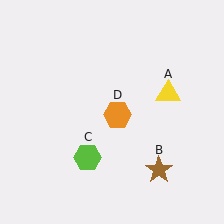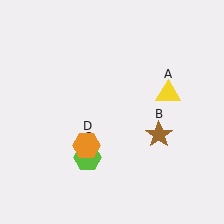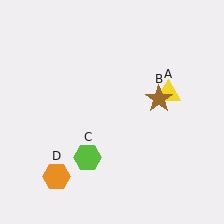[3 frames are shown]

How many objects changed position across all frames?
2 objects changed position: brown star (object B), orange hexagon (object D).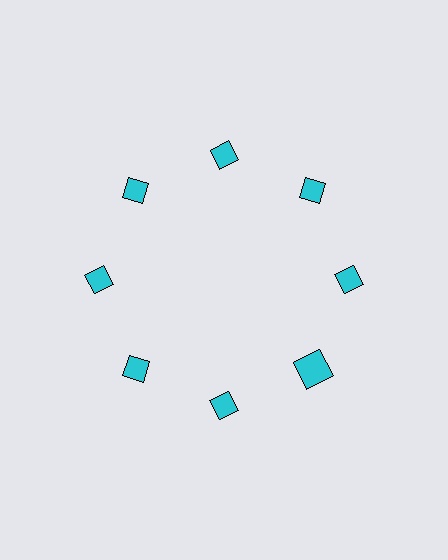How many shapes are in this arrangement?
There are 8 shapes arranged in a ring pattern.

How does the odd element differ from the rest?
It has a different shape: square instead of diamond.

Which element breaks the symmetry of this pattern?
The cyan square at roughly the 4 o'clock position breaks the symmetry. All other shapes are cyan diamonds.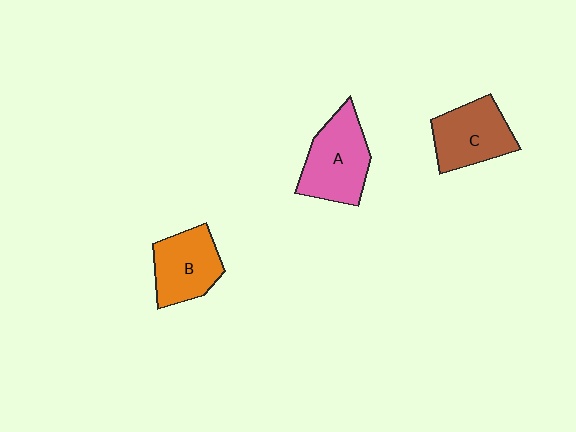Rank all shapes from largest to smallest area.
From largest to smallest: A (pink), C (brown), B (orange).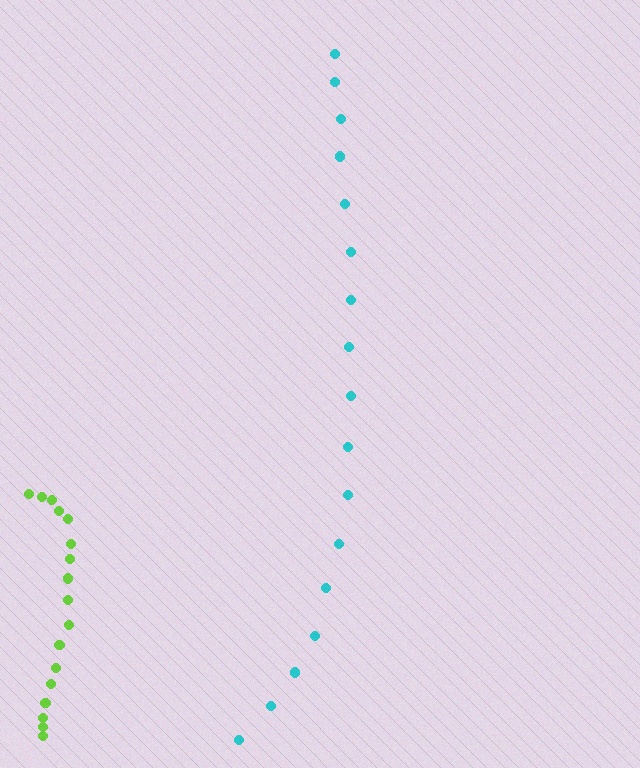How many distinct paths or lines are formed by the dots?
There are 2 distinct paths.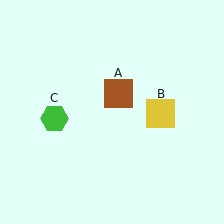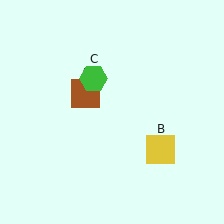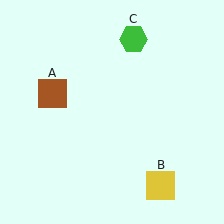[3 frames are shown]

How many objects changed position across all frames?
3 objects changed position: brown square (object A), yellow square (object B), green hexagon (object C).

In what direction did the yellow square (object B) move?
The yellow square (object B) moved down.